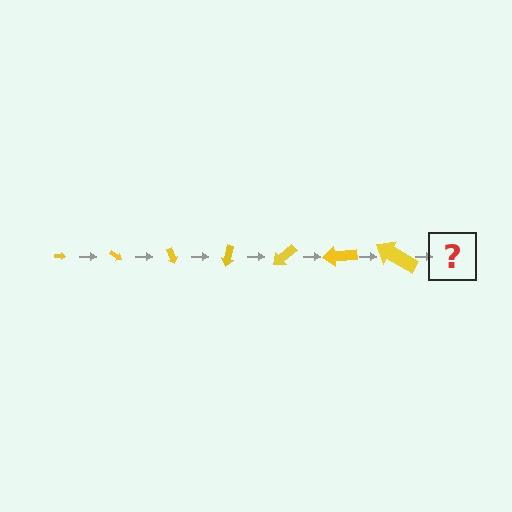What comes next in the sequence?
The next element should be an arrow, larger than the previous one and rotated 245 degrees from the start.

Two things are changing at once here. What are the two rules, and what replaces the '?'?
The two rules are that the arrow grows larger each step and it rotates 35 degrees each step. The '?' should be an arrow, larger than the previous one and rotated 245 degrees from the start.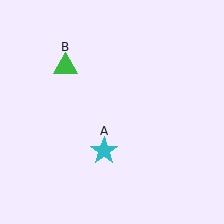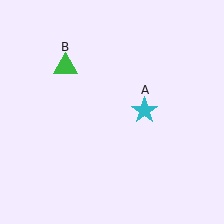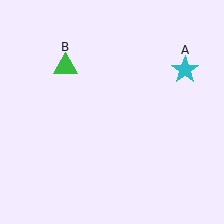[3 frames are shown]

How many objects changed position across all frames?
1 object changed position: cyan star (object A).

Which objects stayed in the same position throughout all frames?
Green triangle (object B) remained stationary.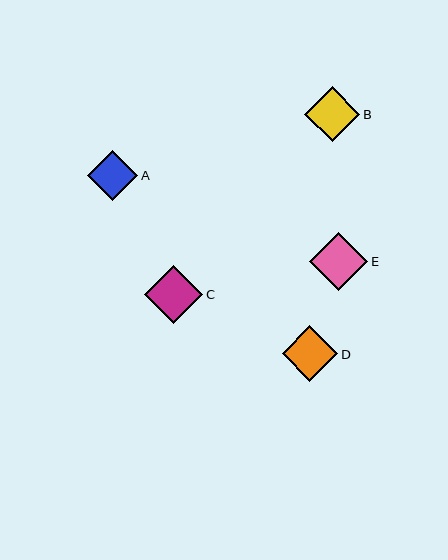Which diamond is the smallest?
Diamond A is the smallest with a size of approximately 50 pixels.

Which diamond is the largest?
Diamond E is the largest with a size of approximately 58 pixels.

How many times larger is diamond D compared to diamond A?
Diamond D is approximately 1.1 times the size of diamond A.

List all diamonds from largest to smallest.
From largest to smallest: E, C, D, B, A.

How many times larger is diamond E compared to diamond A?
Diamond E is approximately 1.2 times the size of diamond A.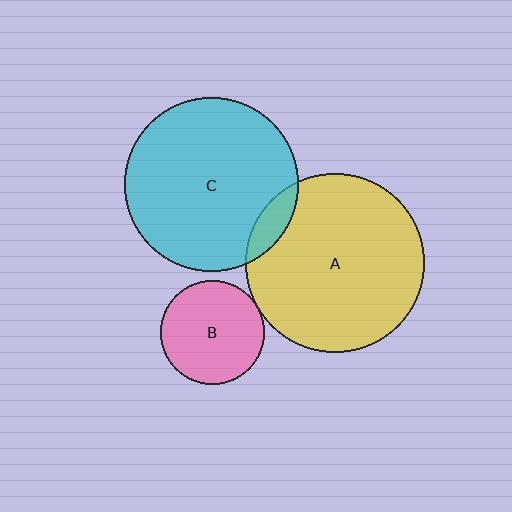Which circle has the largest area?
Circle A (yellow).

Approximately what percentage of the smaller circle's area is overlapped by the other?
Approximately 10%.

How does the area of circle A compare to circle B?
Approximately 3.0 times.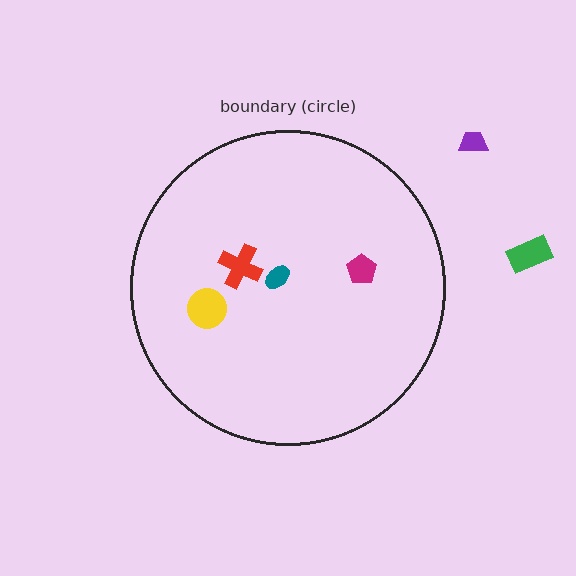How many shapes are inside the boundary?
4 inside, 2 outside.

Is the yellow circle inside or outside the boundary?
Inside.